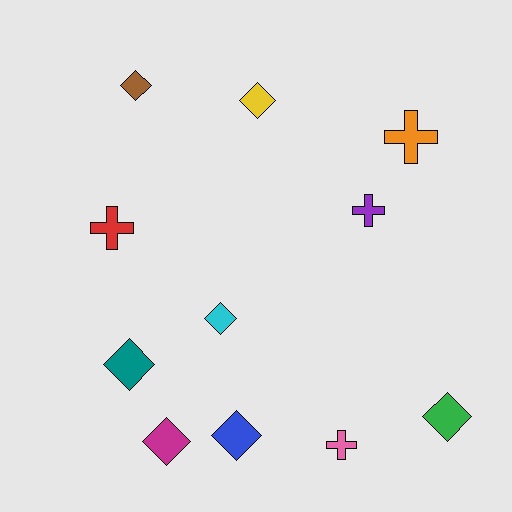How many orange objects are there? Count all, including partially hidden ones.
There is 1 orange object.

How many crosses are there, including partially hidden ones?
There are 4 crosses.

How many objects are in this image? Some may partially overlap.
There are 11 objects.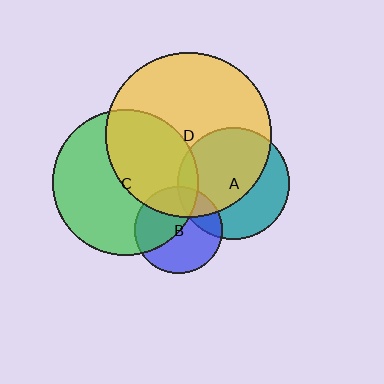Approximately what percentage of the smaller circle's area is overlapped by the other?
Approximately 25%.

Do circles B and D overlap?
Yes.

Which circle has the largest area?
Circle D (yellow).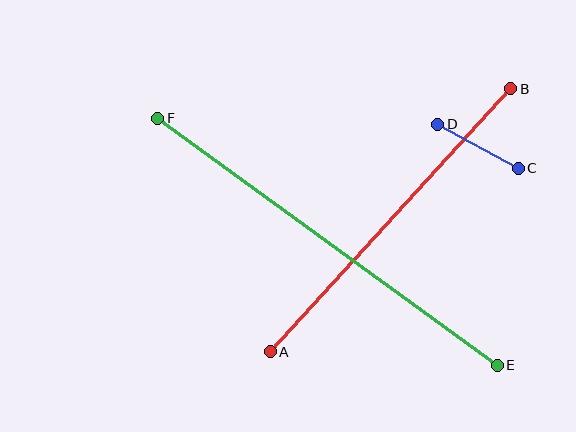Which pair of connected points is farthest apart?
Points E and F are farthest apart.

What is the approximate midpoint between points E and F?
The midpoint is at approximately (328, 242) pixels.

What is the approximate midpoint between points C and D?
The midpoint is at approximately (478, 146) pixels.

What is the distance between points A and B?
The distance is approximately 356 pixels.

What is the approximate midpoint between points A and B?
The midpoint is at approximately (390, 220) pixels.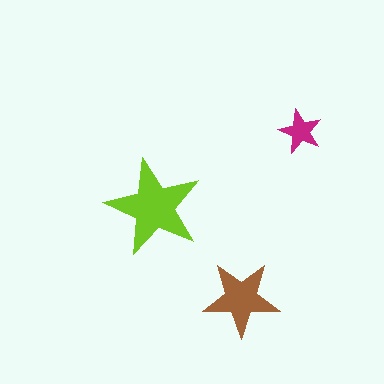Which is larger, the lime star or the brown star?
The lime one.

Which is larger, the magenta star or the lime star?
The lime one.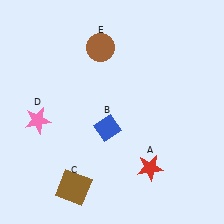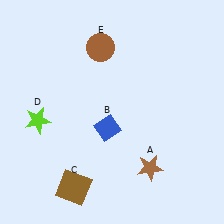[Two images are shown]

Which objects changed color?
A changed from red to brown. D changed from pink to lime.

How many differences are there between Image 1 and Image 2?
There are 2 differences between the two images.